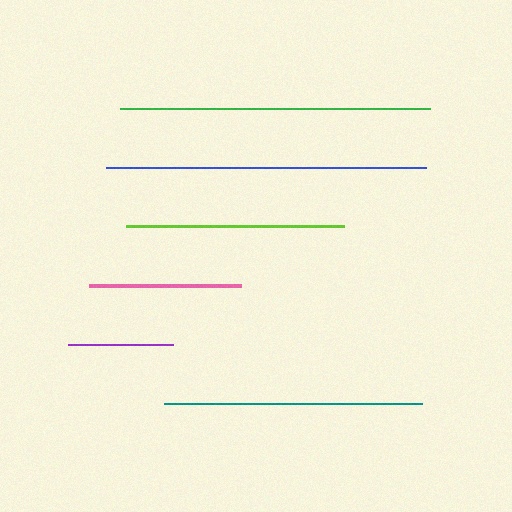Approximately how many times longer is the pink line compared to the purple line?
The pink line is approximately 1.4 times the length of the purple line.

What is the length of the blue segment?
The blue segment is approximately 320 pixels long.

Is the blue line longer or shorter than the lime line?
The blue line is longer than the lime line.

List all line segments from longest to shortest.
From longest to shortest: blue, green, teal, lime, pink, purple.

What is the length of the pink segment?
The pink segment is approximately 152 pixels long.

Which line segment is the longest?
The blue line is the longest at approximately 320 pixels.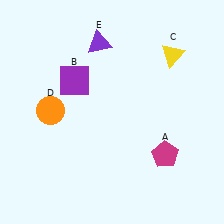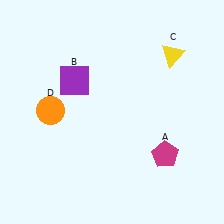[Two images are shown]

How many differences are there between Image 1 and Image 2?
There is 1 difference between the two images.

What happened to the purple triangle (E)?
The purple triangle (E) was removed in Image 2. It was in the top-left area of Image 1.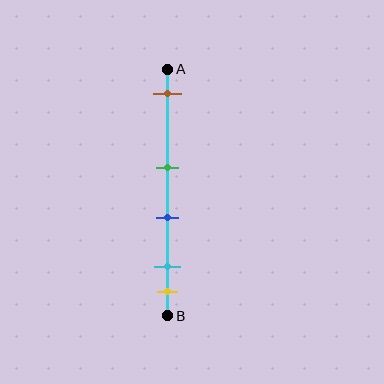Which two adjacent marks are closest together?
The cyan and yellow marks are the closest adjacent pair.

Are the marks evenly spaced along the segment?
No, the marks are not evenly spaced.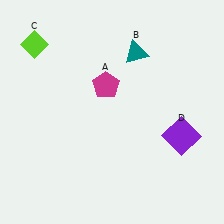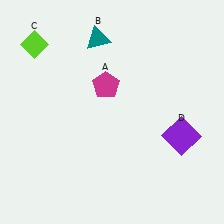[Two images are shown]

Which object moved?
The teal triangle (B) moved left.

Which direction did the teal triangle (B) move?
The teal triangle (B) moved left.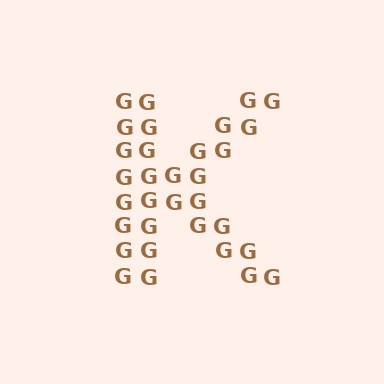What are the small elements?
The small elements are letter G's.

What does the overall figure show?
The overall figure shows the letter K.